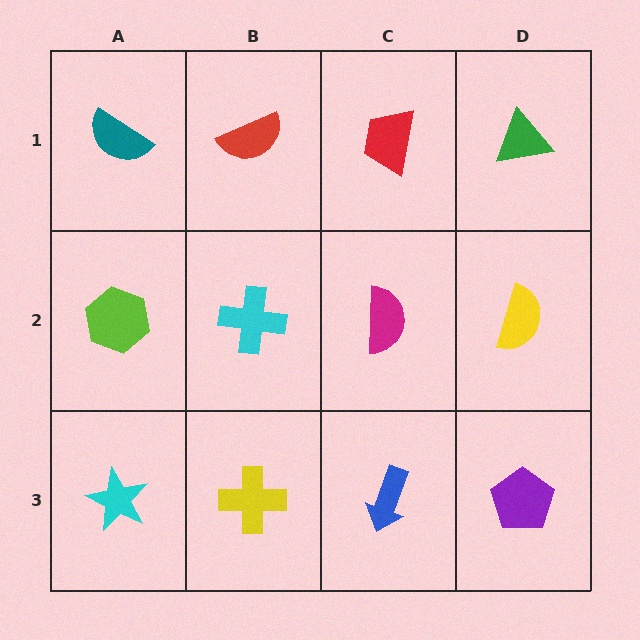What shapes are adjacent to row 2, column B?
A red semicircle (row 1, column B), a yellow cross (row 3, column B), a lime hexagon (row 2, column A), a magenta semicircle (row 2, column C).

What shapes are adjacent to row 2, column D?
A green triangle (row 1, column D), a purple pentagon (row 3, column D), a magenta semicircle (row 2, column C).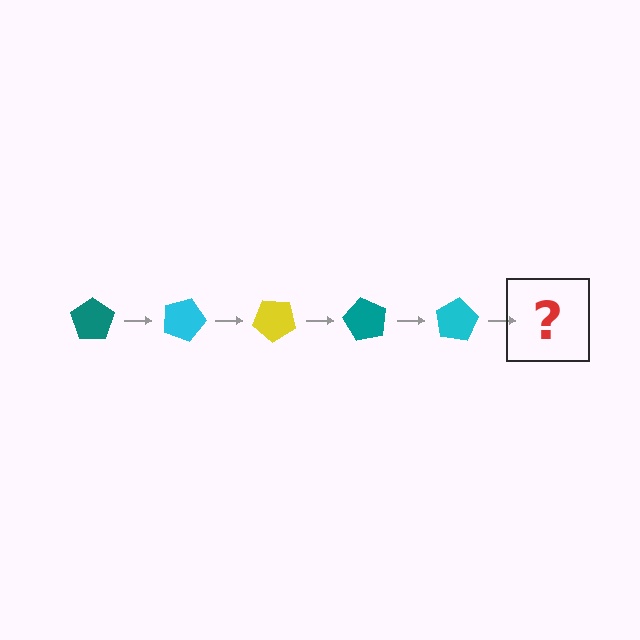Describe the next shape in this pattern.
It should be a yellow pentagon, rotated 100 degrees from the start.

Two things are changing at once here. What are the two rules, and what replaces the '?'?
The two rules are that it rotates 20 degrees each step and the color cycles through teal, cyan, and yellow. The '?' should be a yellow pentagon, rotated 100 degrees from the start.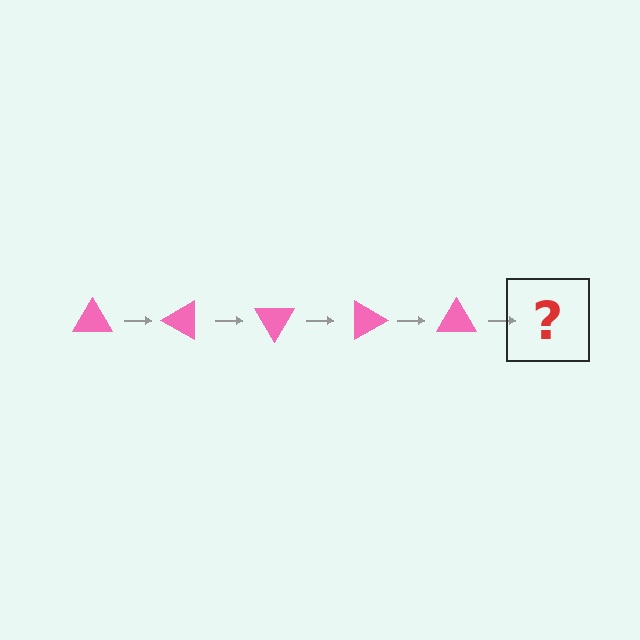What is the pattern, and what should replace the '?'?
The pattern is that the triangle rotates 30 degrees each step. The '?' should be a pink triangle rotated 150 degrees.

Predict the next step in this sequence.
The next step is a pink triangle rotated 150 degrees.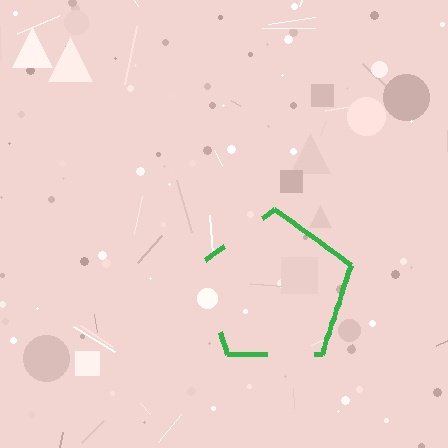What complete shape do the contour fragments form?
The contour fragments form a pentagon.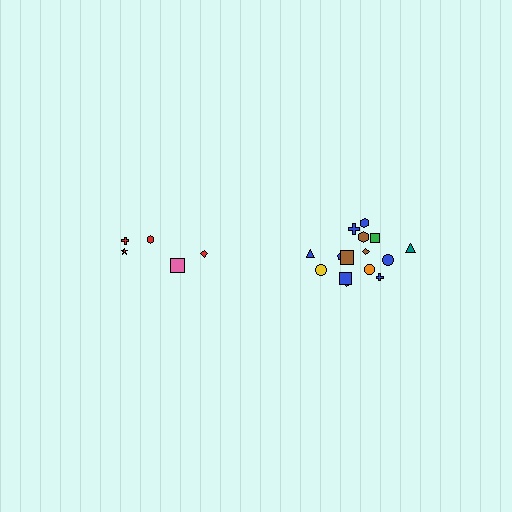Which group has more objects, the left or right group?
The right group.